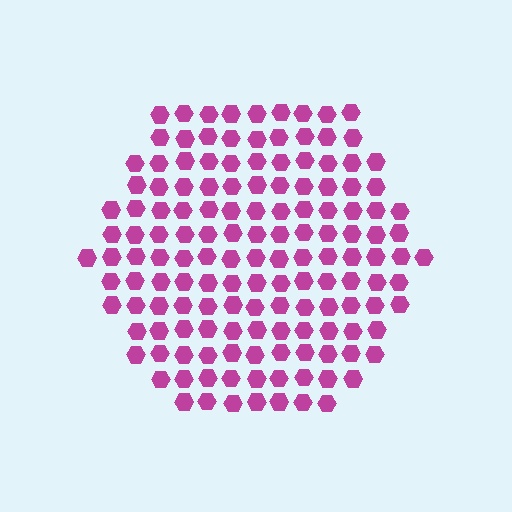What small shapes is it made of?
It is made of small hexagons.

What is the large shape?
The large shape is a hexagon.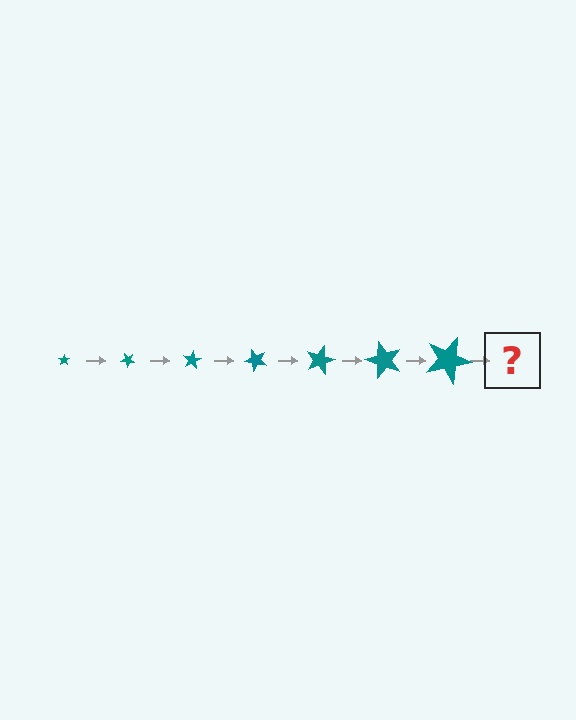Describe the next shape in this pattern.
It should be a star, larger than the previous one and rotated 280 degrees from the start.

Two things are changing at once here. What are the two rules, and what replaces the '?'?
The two rules are that the star grows larger each step and it rotates 40 degrees each step. The '?' should be a star, larger than the previous one and rotated 280 degrees from the start.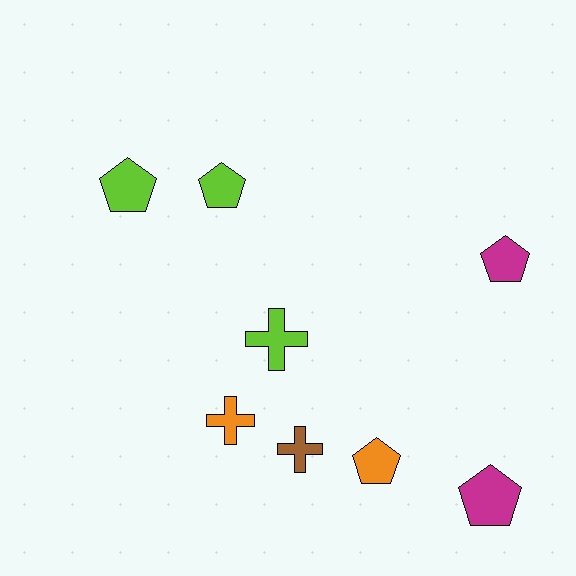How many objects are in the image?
There are 8 objects.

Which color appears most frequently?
Lime, with 3 objects.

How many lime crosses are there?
There is 1 lime cross.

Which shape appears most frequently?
Pentagon, with 5 objects.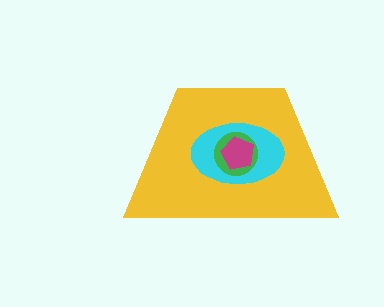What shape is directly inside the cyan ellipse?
The green circle.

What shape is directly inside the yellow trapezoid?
The cyan ellipse.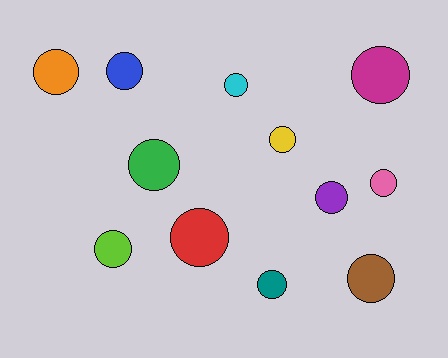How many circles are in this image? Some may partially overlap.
There are 12 circles.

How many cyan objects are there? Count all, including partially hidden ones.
There is 1 cyan object.